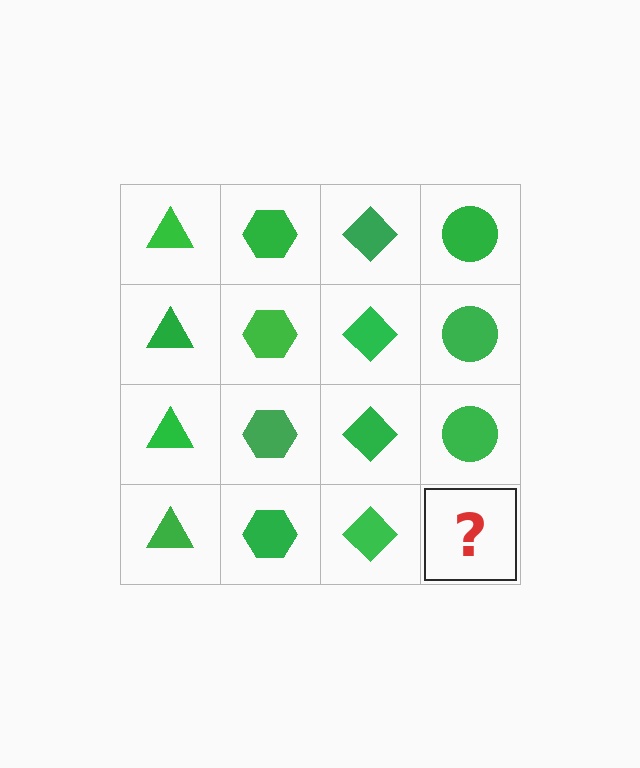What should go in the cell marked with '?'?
The missing cell should contain a green circle.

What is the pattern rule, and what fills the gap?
The rule is that each column has a consistent shape. The gap should be filled with a green circle.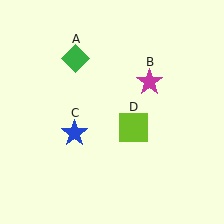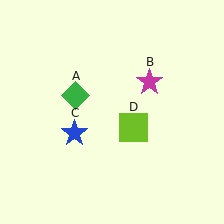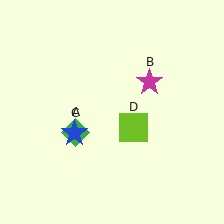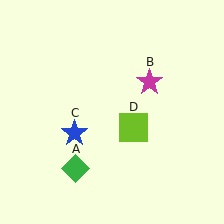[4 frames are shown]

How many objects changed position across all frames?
1 object changed position: green diamond (object A).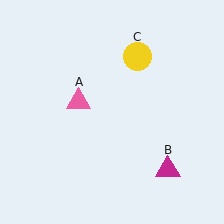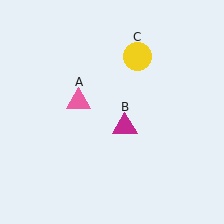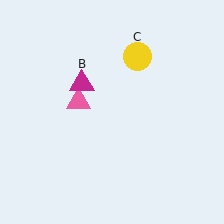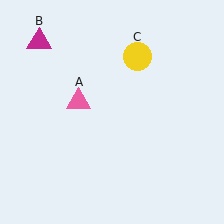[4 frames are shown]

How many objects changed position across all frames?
1 object changed position: magenta triangle (object B).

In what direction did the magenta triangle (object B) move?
The magenta triangle (object B) moved up and to the left.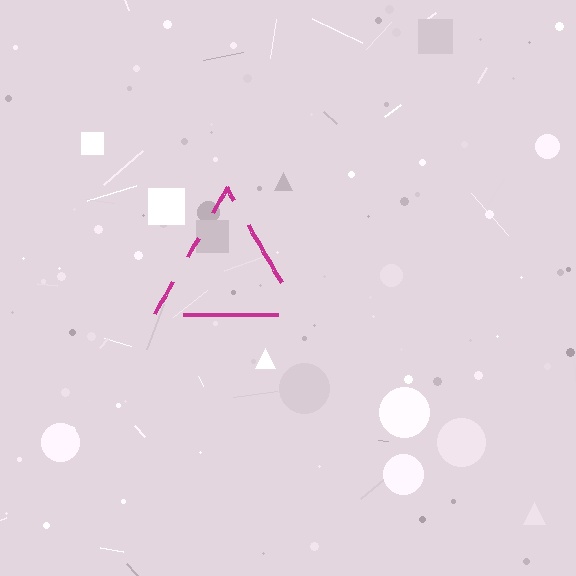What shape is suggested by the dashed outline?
The dashed outline suggests a triangle.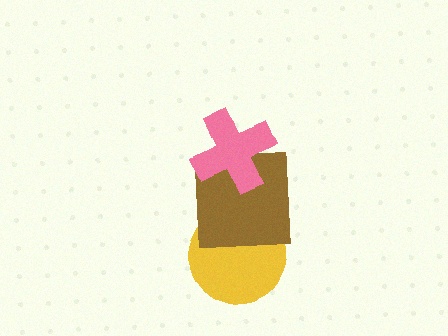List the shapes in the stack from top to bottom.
From top to bottom: the pink cross, the brown square, the yellow circle.